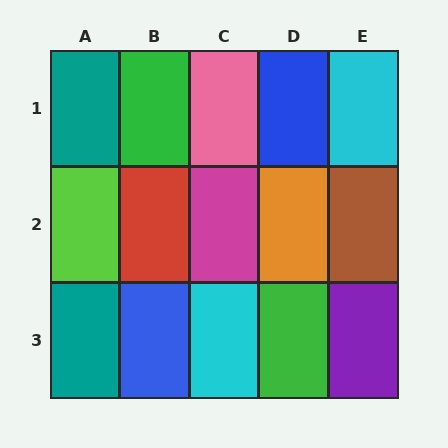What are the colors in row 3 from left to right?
Teal, blue, cyan, green, purple.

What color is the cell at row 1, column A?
Teal.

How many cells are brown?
1 cell is brown.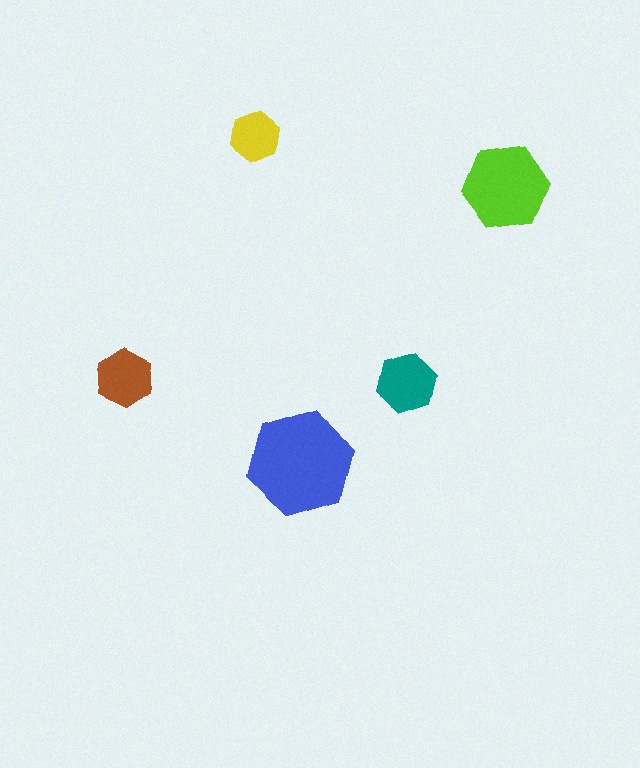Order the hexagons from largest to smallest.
the blue one, the lime one, the teal one, the brown one, the yellow one.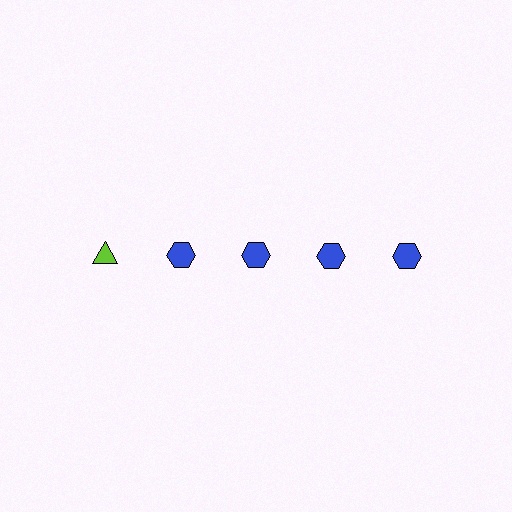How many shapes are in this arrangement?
There are 5 shapes arranged in a grid pattern.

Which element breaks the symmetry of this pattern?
The lime triangle in the top row, leftmost column breaks the symmetry. All other shapes are blue hexagons.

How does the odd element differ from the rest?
It differs in both color (lime instead of blue) and shape (triangle instead of hexagon).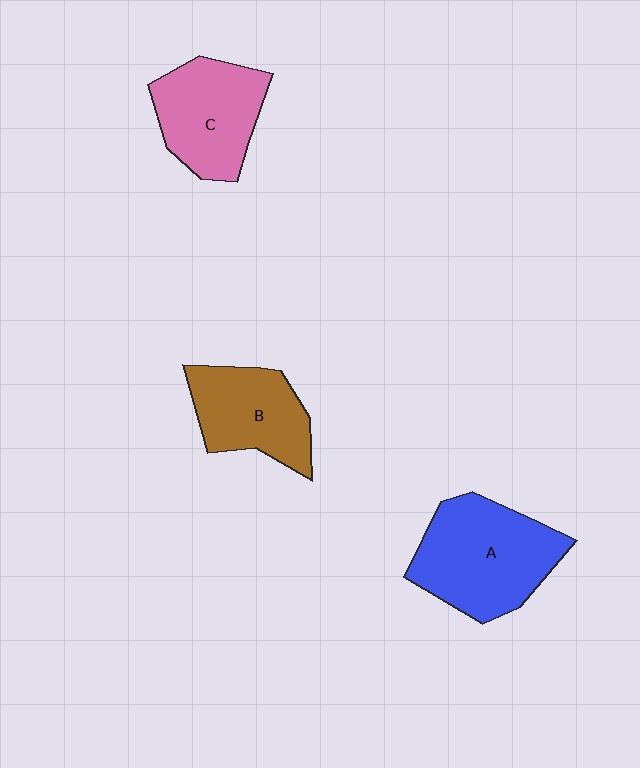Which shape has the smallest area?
Shape B (brown).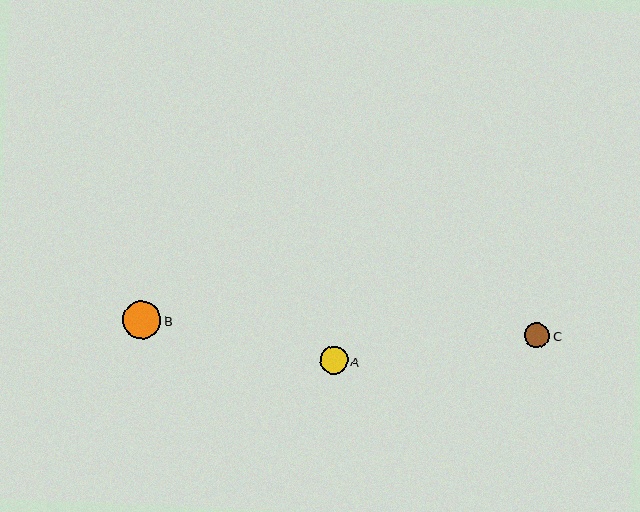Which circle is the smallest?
Circle C is the smallest with a size of approximately 25 pixels.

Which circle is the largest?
Circle B is the largest with a size of approximately 38 pixels.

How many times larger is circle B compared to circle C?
Circle B is approximately 1.5 times the size of circle C.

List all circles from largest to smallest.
From largest to smallest: B, A, C.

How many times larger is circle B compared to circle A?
Circle B is approximately 1.3 times the size of circle A.